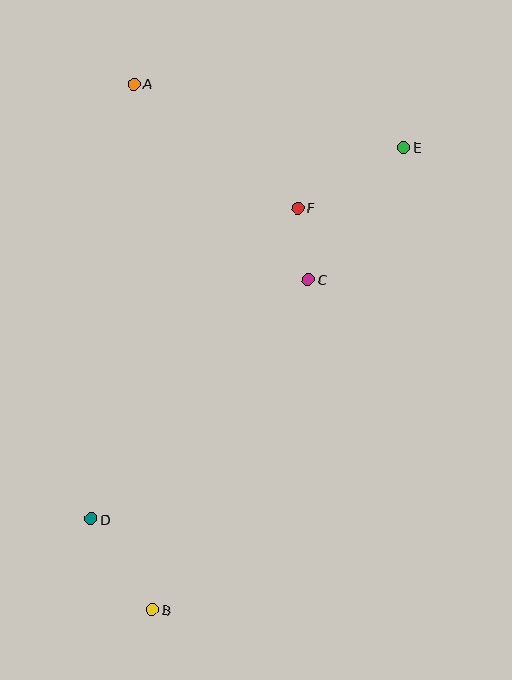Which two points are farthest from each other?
Points B and E are farthest from each other.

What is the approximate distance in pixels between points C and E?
The distance between C and E is approximately 163 pixels.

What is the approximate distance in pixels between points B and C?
The distance between B and C is approximately 365 pixels.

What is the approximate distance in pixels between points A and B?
The distance between A and B is approximately 526 pixels.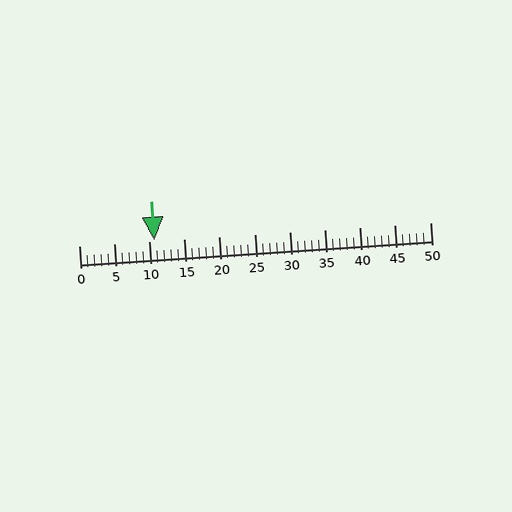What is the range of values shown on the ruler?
The ruler shows values from 0 to 50.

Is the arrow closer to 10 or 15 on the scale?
The arrow is closer to 10.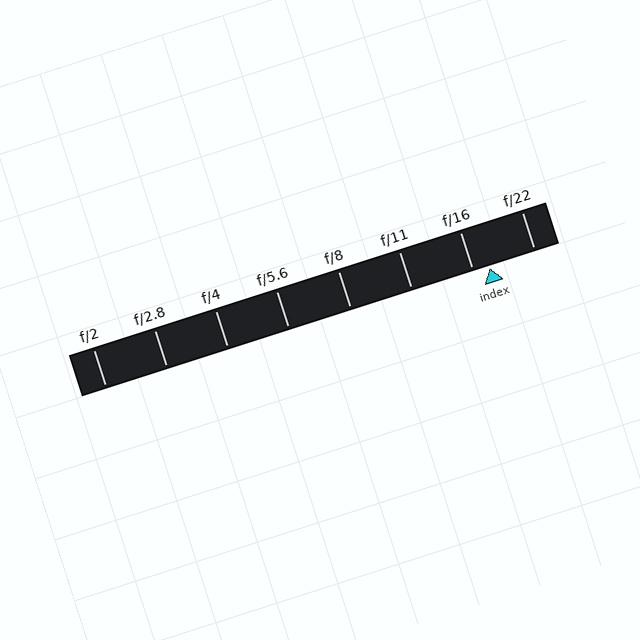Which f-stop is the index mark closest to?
The index mark is closest to f/16.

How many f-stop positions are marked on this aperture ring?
There are 8 f-stop positions marked.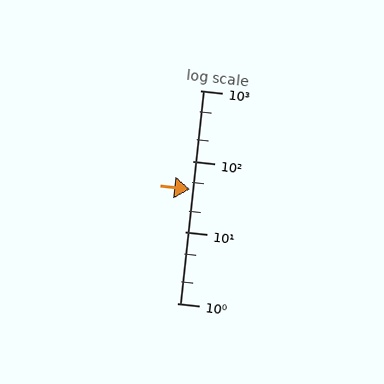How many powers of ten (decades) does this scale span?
The scale spans 3 decades, from 1 to 1000.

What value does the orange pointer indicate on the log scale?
The pointer indicates approximately 40.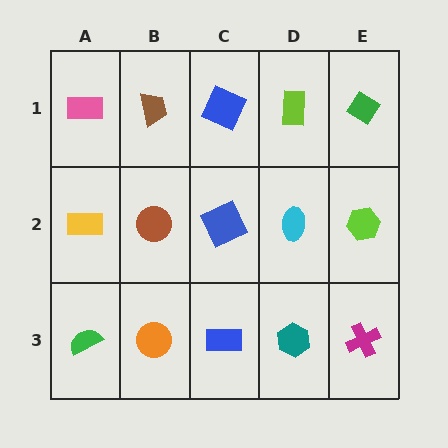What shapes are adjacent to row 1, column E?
A lime hexagon (row 2, column E), a lime rectangle (row 1, column D).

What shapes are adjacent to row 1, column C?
A blue square (row 2, column C), a brown trapezoid (row 1, column B), a lime rectangle (row 1, column D).